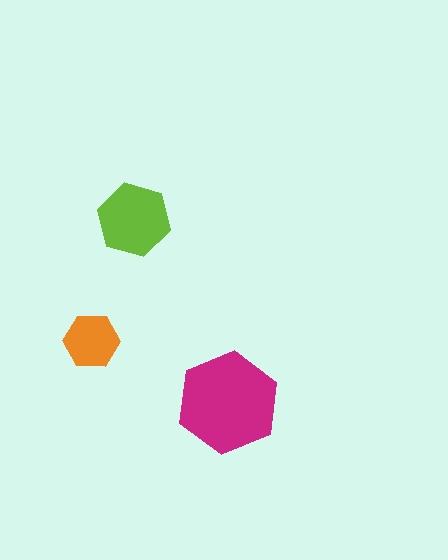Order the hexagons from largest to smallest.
the magenta one, the lime one, the orange one.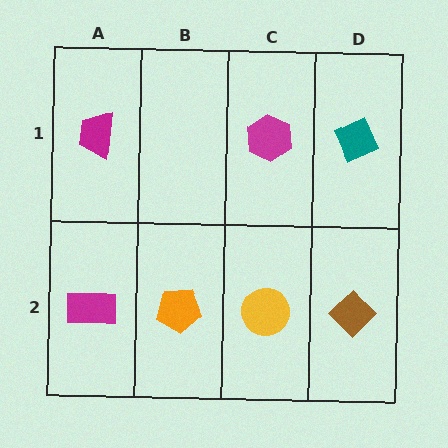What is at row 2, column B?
An orange pentagon.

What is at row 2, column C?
A yellow circle.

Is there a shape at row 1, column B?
No, that cell is empty.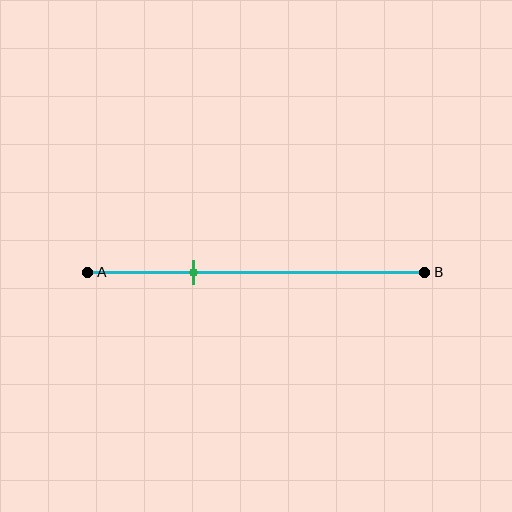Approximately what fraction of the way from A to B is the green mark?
The green mark is approximately 30% of the way from A to B.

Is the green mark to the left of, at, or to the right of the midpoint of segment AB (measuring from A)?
The green mark is to the left of the midpoint of segment AB.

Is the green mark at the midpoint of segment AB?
No, the mark is at about 30% from A, not at the 50% midpoint.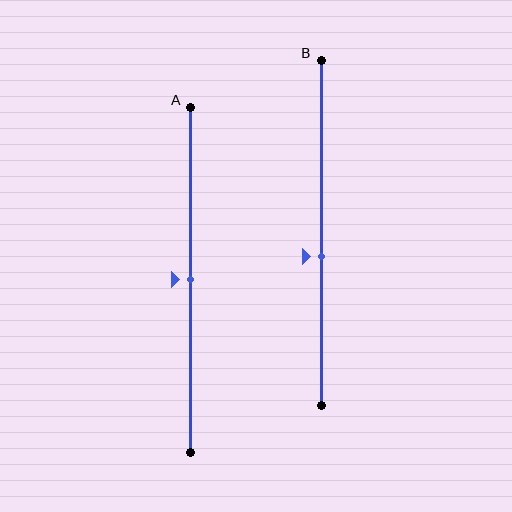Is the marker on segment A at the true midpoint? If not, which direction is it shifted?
Yes, the marker on segment A is at the true midpoint.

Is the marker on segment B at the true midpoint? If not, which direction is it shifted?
No, the marker on segment B is shifted downward by about 7% of the segment length.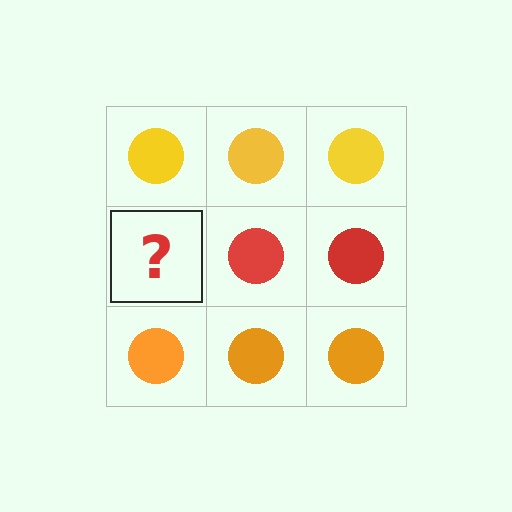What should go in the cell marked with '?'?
The missing cell should contain a red circle.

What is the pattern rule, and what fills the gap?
The rule is that each row has a consistent color. The gap should be filled with a red circle.